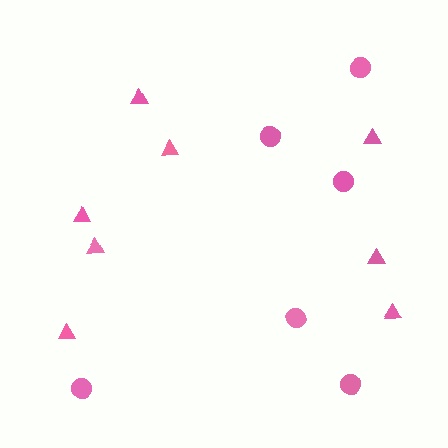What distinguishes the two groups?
There are 2 groups: one group of circles (6) and one group of triangles (8).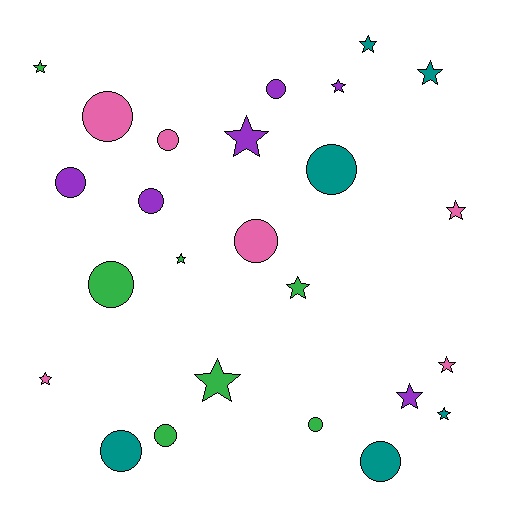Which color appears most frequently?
Green, with 7 objects.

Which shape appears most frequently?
Star, with 13 objects.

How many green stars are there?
There are 4 green stars.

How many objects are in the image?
There are 25 objects.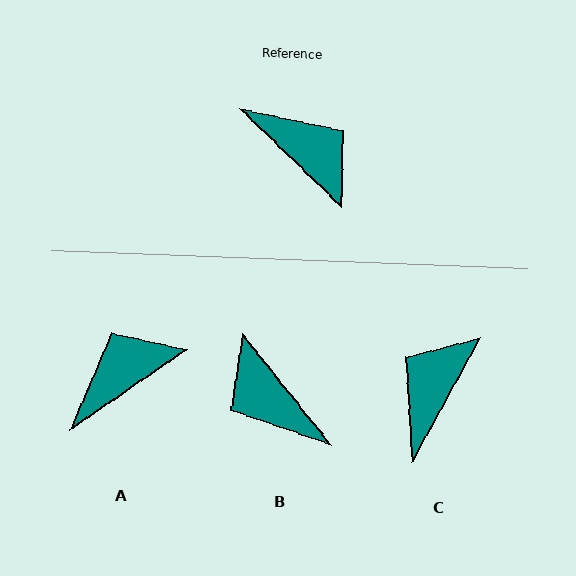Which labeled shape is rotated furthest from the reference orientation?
B, about 173 degrees away.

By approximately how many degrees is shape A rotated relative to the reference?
Approximately 78 degrees counter-clockwise.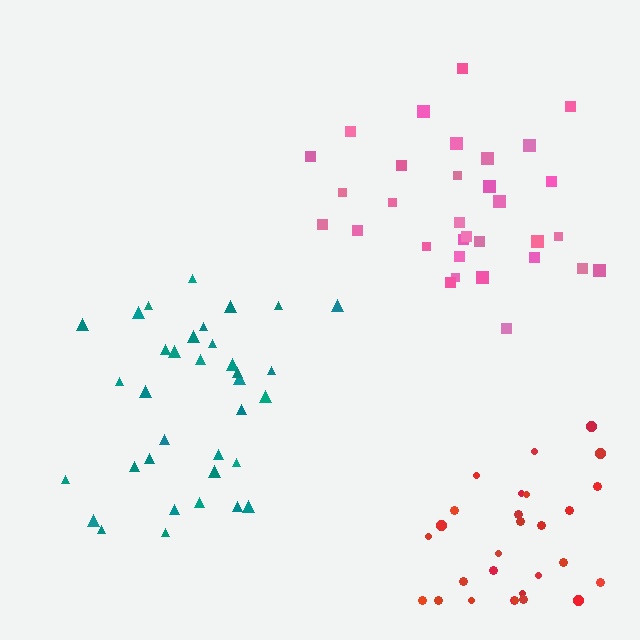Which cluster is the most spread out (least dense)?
Pink.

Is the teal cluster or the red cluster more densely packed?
Red.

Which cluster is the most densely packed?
Red.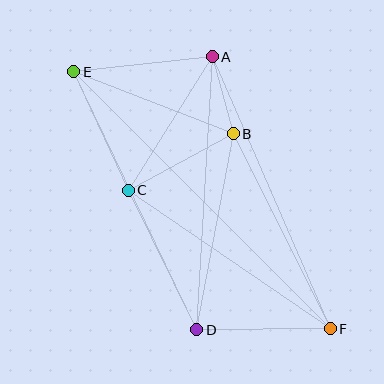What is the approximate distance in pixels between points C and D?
The distance between C and D is approximately 155 pixels.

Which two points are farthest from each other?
Points E and F are farthest from each other.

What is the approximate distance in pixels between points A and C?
The distance between A and C is approximately 158 pixels.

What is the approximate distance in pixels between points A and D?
The distance between A and D is approximately 274 pixels.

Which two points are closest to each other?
Points A and B are closest to each other.